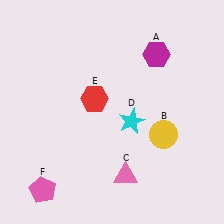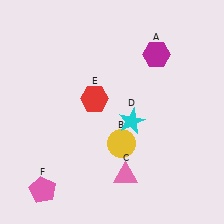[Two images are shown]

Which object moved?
The yellow circle (B) moved left.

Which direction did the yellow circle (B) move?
The yellow circle (B) moved left.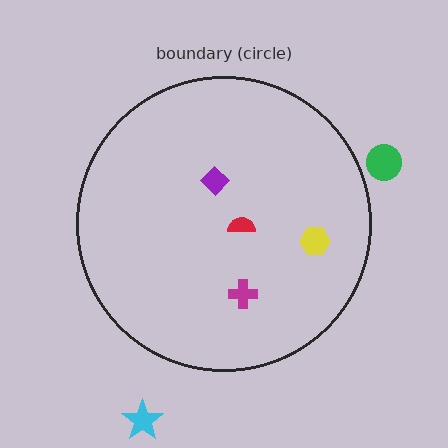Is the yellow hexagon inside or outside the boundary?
Inside.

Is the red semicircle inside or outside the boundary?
Inside.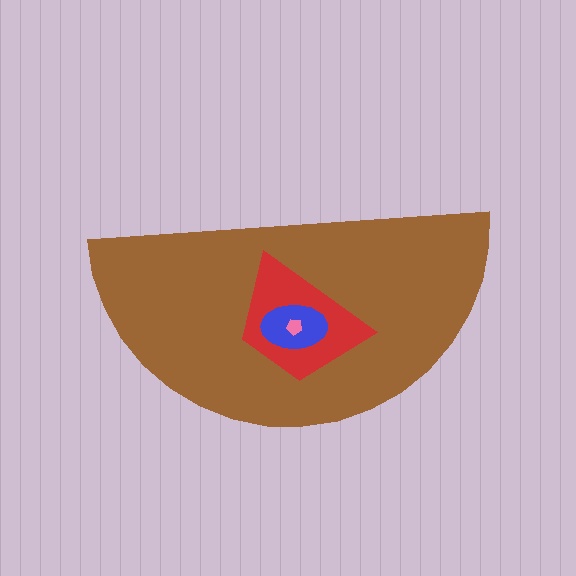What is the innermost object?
The pink pentagon.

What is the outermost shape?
The brown semicircle.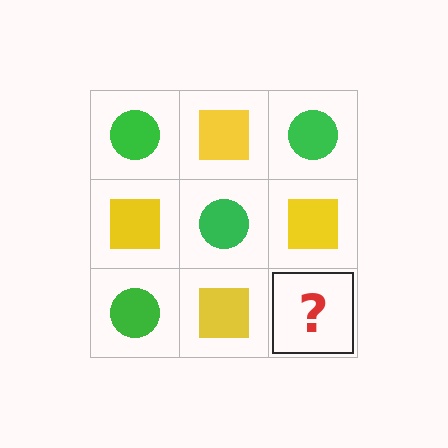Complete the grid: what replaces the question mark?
The question mark should be replaced with a green circle.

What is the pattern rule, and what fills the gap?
The rule is that it alternates green circle and yellow square in a checkerboard pattern. The gap should be filled with a green circle.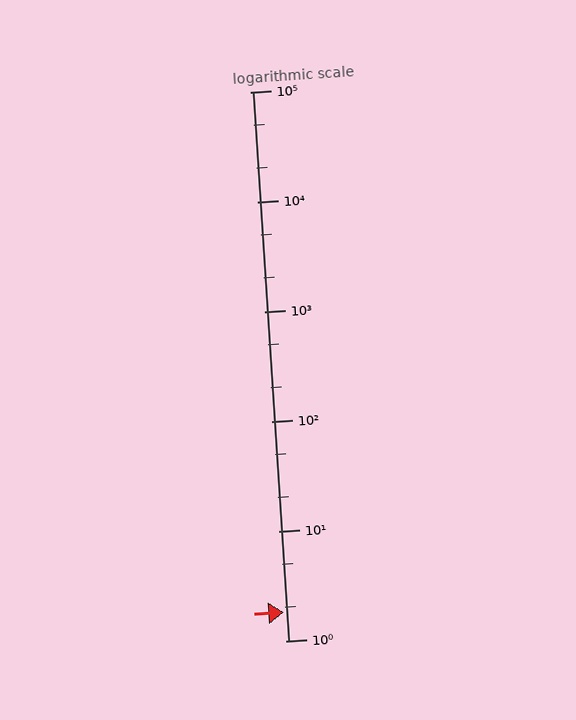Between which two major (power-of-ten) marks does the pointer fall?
The pointer is between 1 and 10.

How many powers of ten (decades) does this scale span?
The scale spans 5 decades, from 1 to 100000.